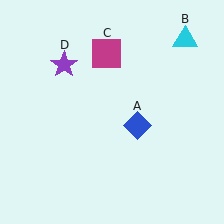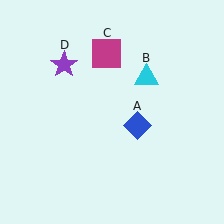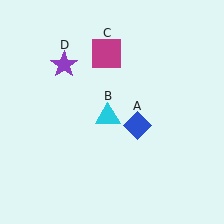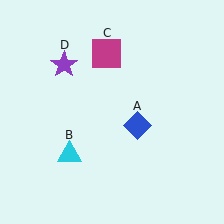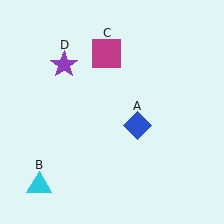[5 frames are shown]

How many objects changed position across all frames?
1 object changed position: cyan triangle (object B).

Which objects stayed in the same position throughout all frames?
Blue diamond (object A) and magenta square (object C) and purple star (object D) remained stationary.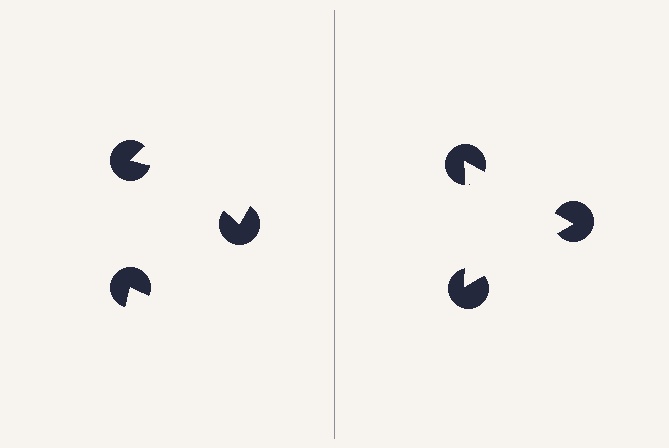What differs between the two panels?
The pac-man discs are positioned identically on both sides; only the wedge orientations differ. On the right they align to a triangle; on the left they are misaligned.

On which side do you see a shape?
An illusory triangle appears on the right side. On the left side the wedge cuts are rotated, so no coherent shape forms.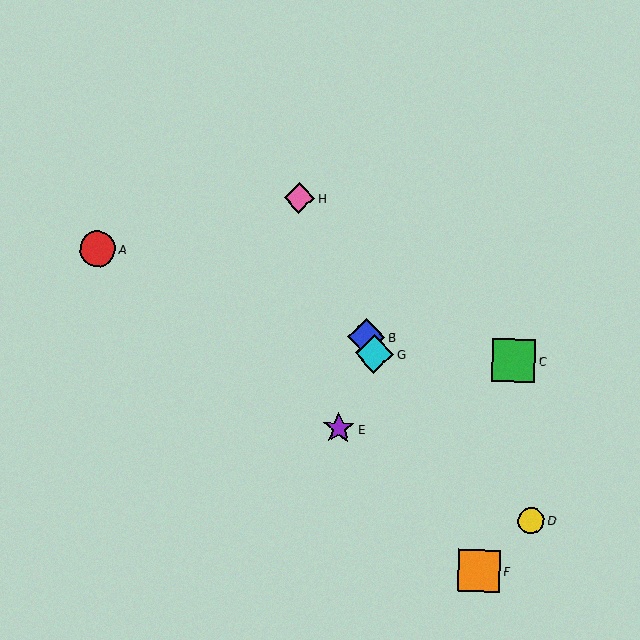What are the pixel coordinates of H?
Object H is at (299, 198).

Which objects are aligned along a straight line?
Objects B, F, G, H are aligned along a straight line.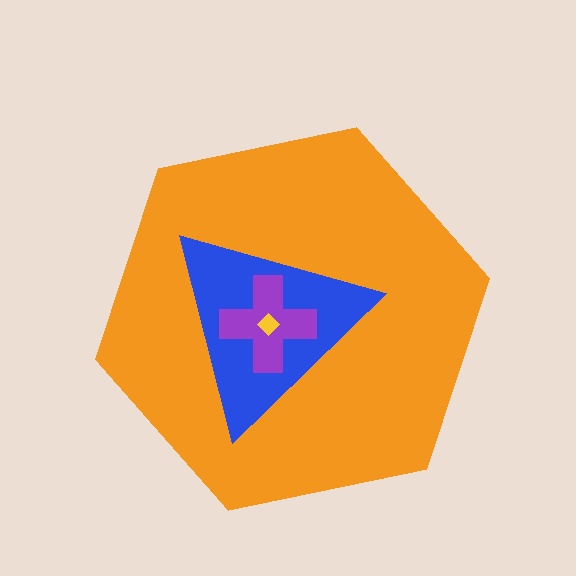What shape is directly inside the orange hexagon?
The blue triangle.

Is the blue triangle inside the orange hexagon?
Yes.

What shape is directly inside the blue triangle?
The purple cross.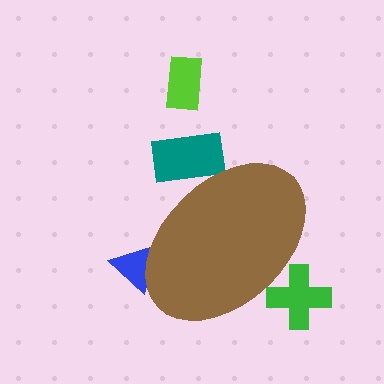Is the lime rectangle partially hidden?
No, the lime rectangle is fully visible.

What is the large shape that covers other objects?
A brown ellipse.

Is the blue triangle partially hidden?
Yes, the blue triangle is partially hidden behind the brown ellipse.